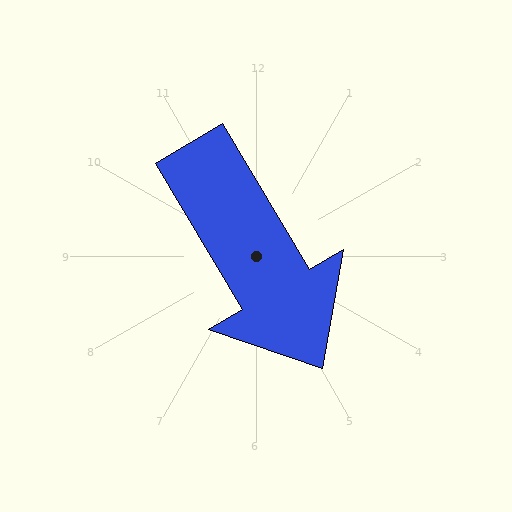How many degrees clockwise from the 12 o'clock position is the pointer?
Approximately 149 degrees.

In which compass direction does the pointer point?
Southeast.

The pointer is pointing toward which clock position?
Roughly 5 o'clock.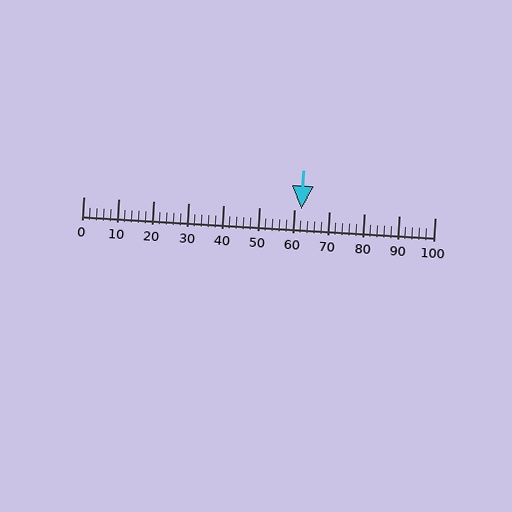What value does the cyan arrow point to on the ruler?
The cyan arrow points to approximately 62.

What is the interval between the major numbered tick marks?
The major tick marks are spaced 10 units apart.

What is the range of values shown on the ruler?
The ruler shows values from 0 to 100.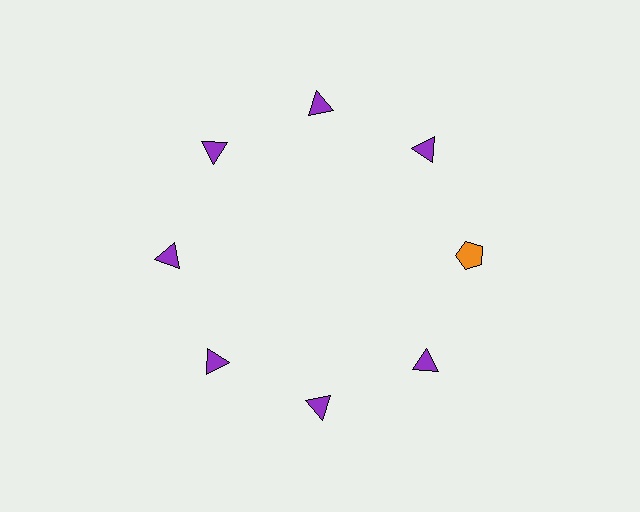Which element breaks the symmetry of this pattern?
The orange pentagon at roughly the 3 o'clock position breaks the symmetry. All other shapes are purple triangles.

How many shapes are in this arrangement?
There are 8 shapes arranged in a ring pattern.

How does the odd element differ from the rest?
It differs in both color (orange instead of purple) and shape (pentagon instead of triangle).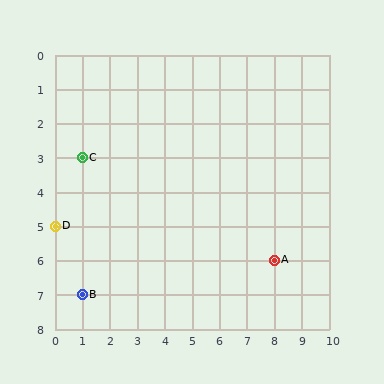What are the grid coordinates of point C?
Point C is at grid coordinates (1, 3).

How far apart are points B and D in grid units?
Points B and D are 1 column and 2 rows apart (about 2.2 grid units diagonally).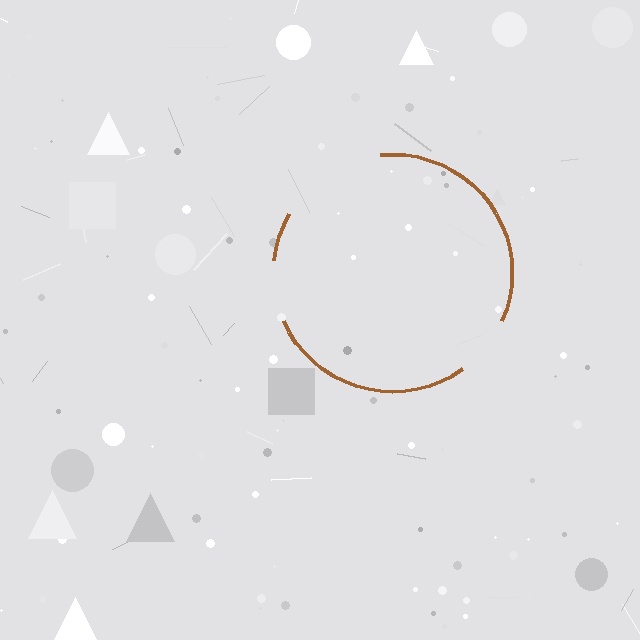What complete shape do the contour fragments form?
The contour fragments form a circle.